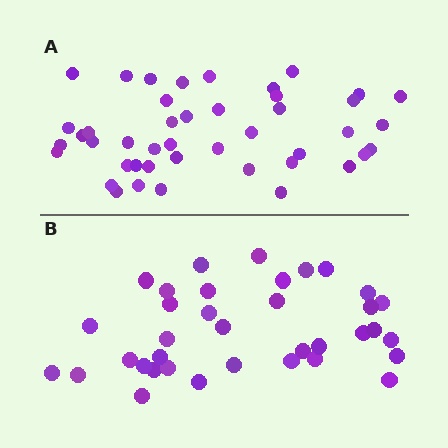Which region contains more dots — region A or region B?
Region A (the top region) has more dots.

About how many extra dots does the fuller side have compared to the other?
Region A has roughly 8 or so more dots than region B.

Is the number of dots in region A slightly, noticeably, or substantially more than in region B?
Region A has only slightly more — the two regions are fairly close. The ratio is roughly 1.2 to 1.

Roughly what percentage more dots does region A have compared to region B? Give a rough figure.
About 20% more.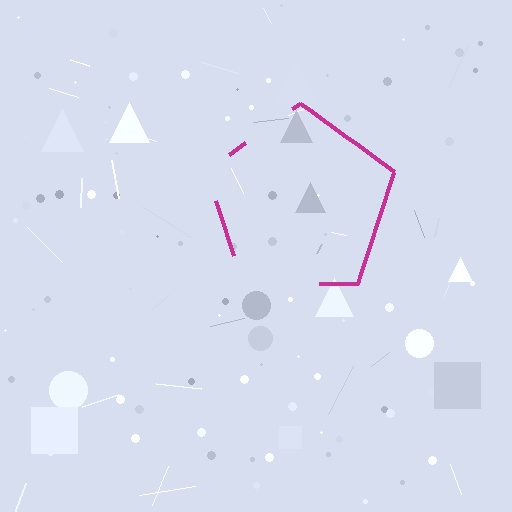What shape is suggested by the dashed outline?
The dashed outline suggests a pentagon.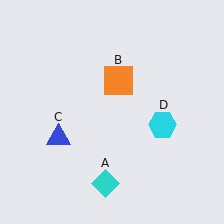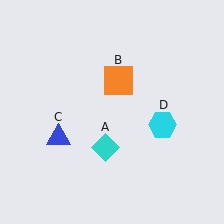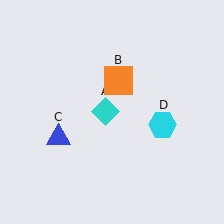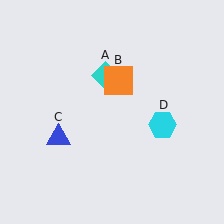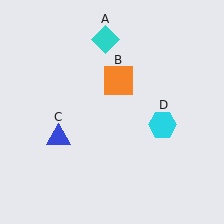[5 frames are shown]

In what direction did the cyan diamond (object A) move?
The cyan diamond (object A) moved up.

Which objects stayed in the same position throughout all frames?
Orange square (object B) and blue triangle (object C) and cyan hexagon (object D) remained stationary.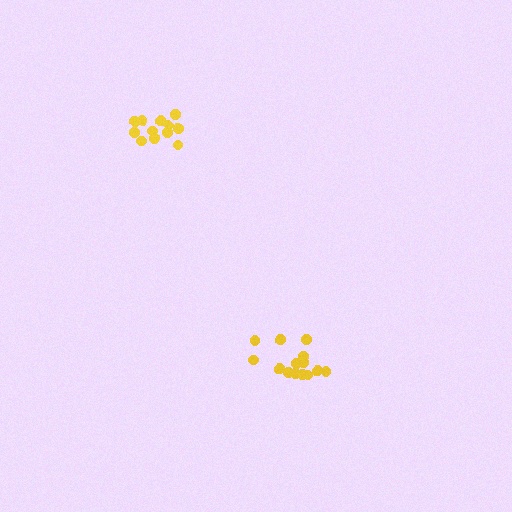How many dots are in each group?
Group 1: 15 dots, Group 2: 12 dots (27 total).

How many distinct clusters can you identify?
There are 2 distinct clusters.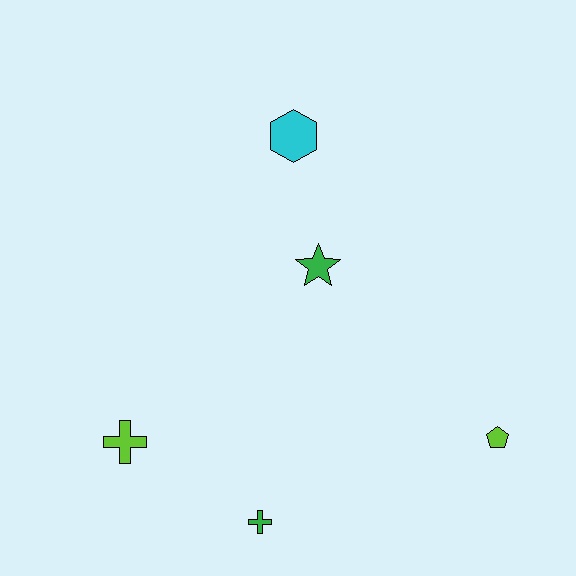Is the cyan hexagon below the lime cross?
No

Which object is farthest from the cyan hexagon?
The green cross is farthest from the cyan hexagon.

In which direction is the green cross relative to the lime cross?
The green cross is to the right of the lime cross.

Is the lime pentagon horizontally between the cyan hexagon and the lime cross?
No